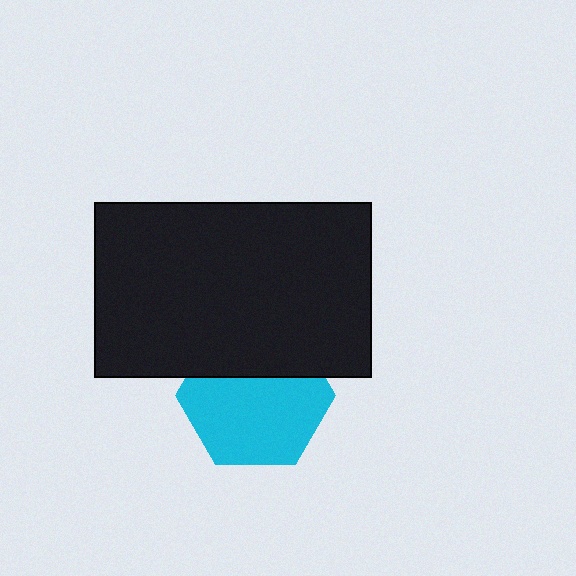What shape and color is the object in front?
The object in front is a black rectangle.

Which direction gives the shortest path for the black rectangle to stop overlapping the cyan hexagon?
Moving up gives the shortest separation.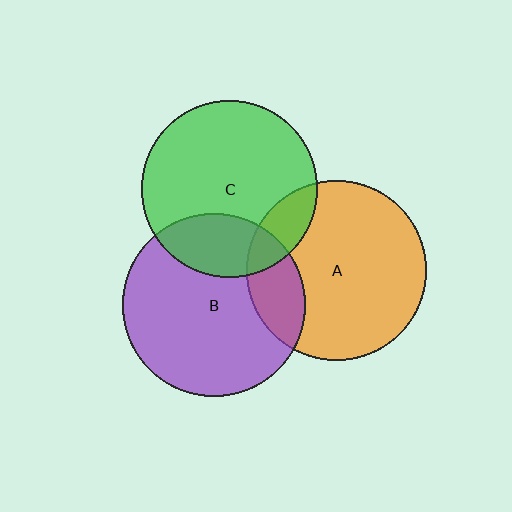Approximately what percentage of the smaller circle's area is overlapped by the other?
Approximately 15%.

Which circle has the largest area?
Circle B (purple).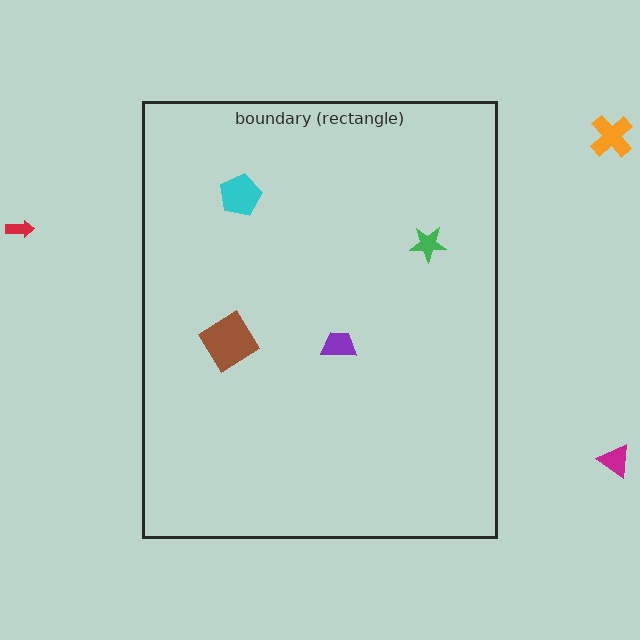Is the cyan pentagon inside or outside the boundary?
Inside.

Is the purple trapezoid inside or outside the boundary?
Inside.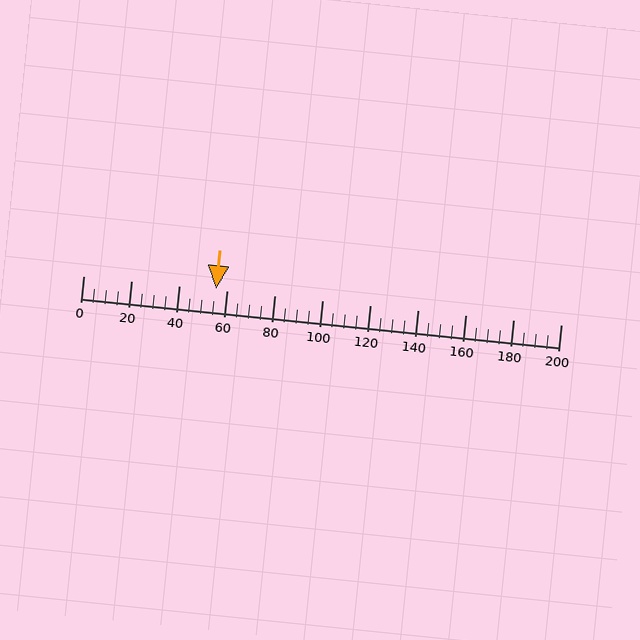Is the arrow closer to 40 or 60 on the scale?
The arrow is closer to 60.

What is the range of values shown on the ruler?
The ruler shows values from 0 to 200.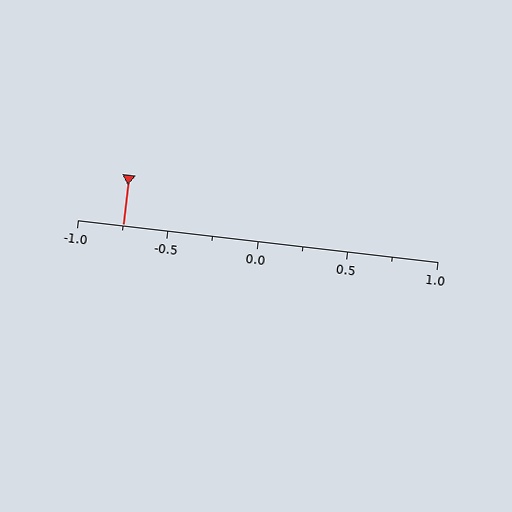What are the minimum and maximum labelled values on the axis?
The axis runs from -1.0 to 1.0.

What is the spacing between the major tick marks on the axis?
The major ticks are spaced 0.5 apart.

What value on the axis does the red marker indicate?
The marker indicates approximately -0.75.